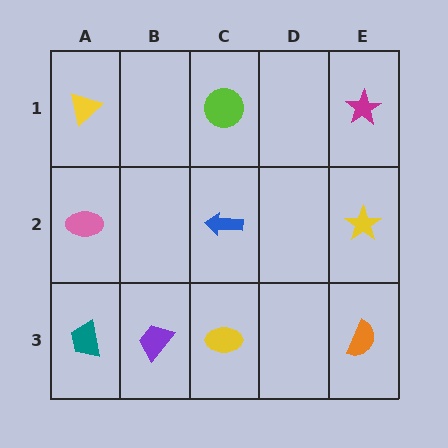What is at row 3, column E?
An orange semicircle.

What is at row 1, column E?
A magenta star.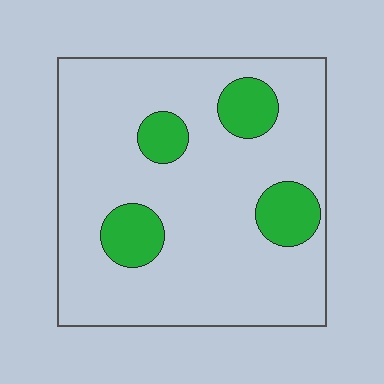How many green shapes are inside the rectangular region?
4.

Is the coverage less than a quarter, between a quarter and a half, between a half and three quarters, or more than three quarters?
Less than a quarter.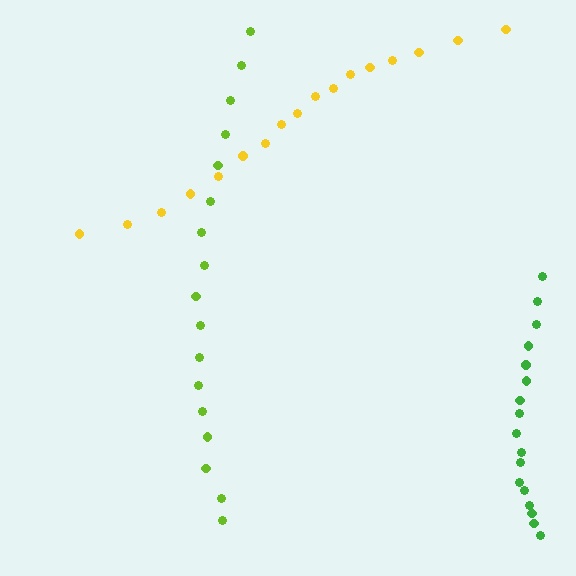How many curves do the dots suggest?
There are 3 distinct paths.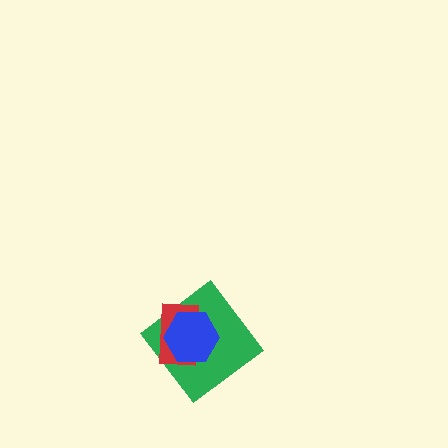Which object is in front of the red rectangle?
The blue hexagon is in front of the red rectangle.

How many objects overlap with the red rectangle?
2 objects overlap with the red rectangle.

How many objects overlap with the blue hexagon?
2 objects overlap with the blue hexagon.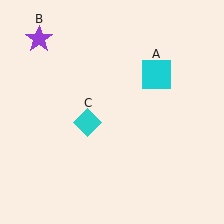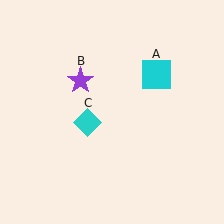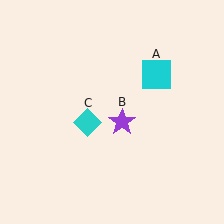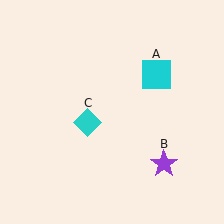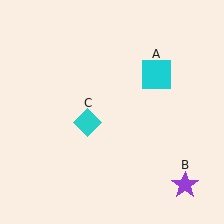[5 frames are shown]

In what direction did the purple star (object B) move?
The purple star (object B) moved down and to the right.